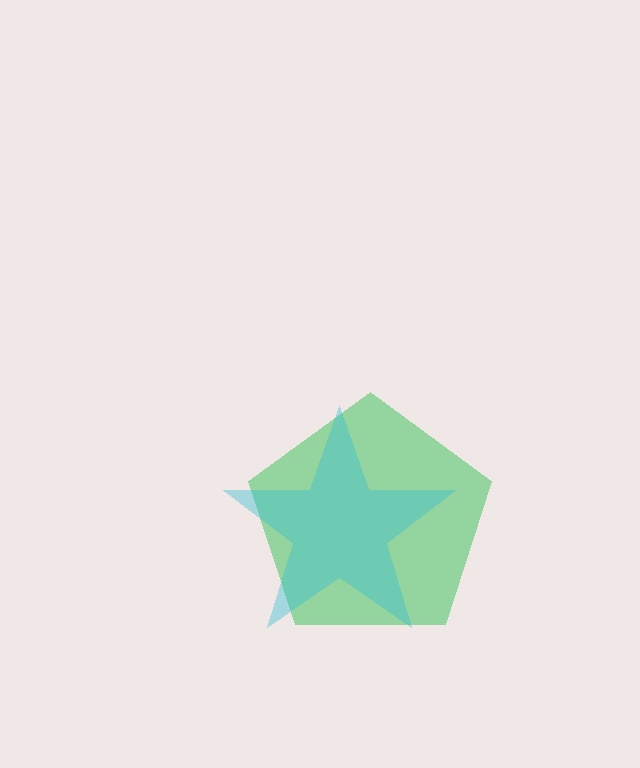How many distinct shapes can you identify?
There are 2 distinct shapes: a green pentagon, a cyan star.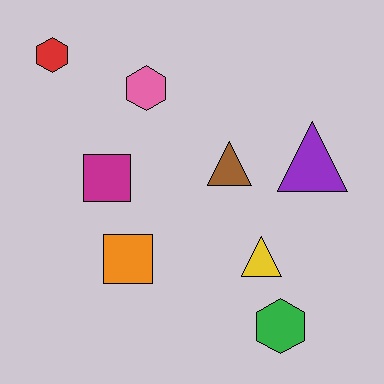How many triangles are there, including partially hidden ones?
There are 3 triangles.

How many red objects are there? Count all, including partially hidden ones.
There is 1 red object.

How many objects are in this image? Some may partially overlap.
There are 8 objects.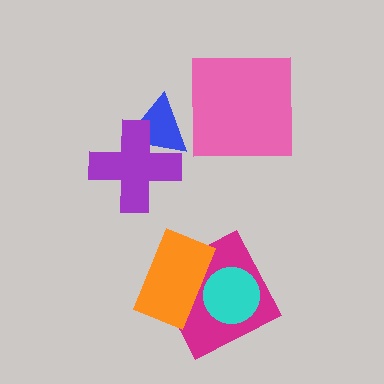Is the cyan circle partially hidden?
Yes, it is partially covered by another shape.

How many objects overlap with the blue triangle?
1 object overlaps with the blue triangle.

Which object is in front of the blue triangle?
The purple cross is in front of the blue triangle.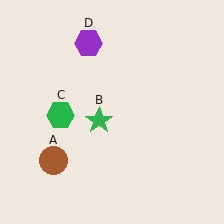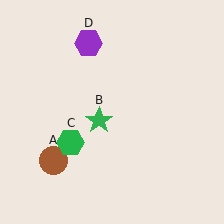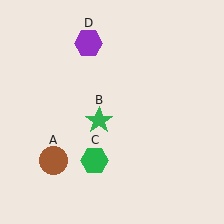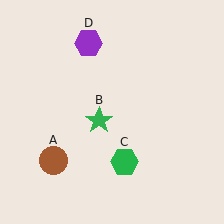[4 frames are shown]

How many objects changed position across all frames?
1 object changed position: green hexagon (object C).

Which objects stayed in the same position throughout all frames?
Brown circle (object A) and green star (object B) and purple hexagon (object D) remained stationary.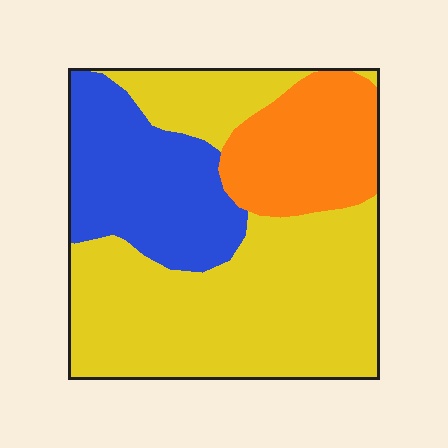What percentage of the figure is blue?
Blue takes up less than a quarter of the figure.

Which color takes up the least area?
Orange, at roughly 20%.